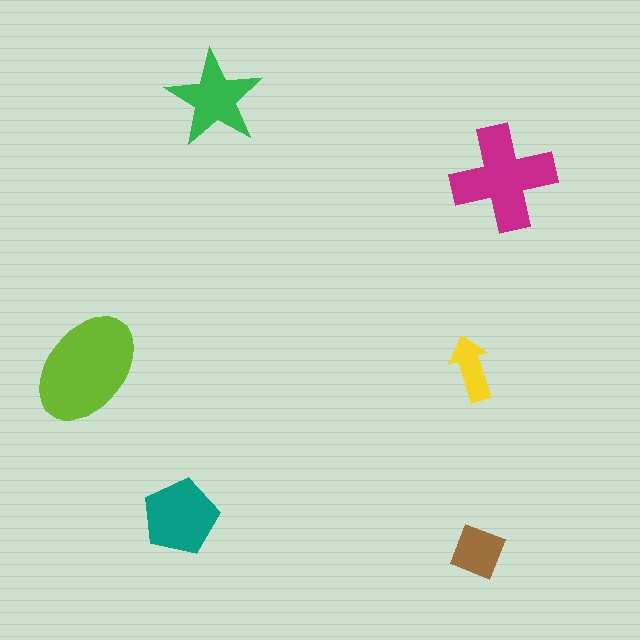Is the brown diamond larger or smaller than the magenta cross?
Smaller.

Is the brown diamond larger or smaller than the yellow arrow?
Larger.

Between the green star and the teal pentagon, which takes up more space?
The teal pentagon.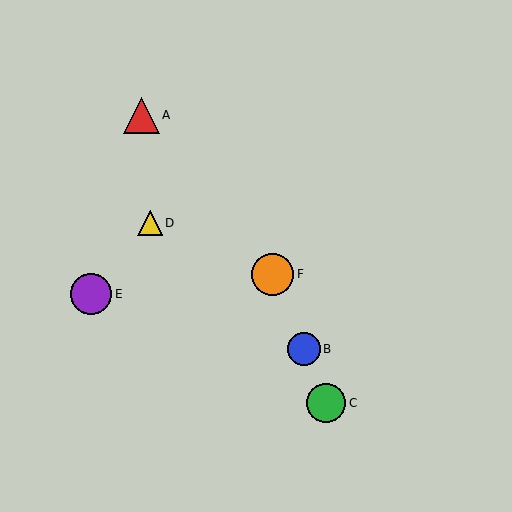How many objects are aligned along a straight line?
3 objects (B, C, F) are aligned along a straight line.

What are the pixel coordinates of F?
Object F is at (273, 274).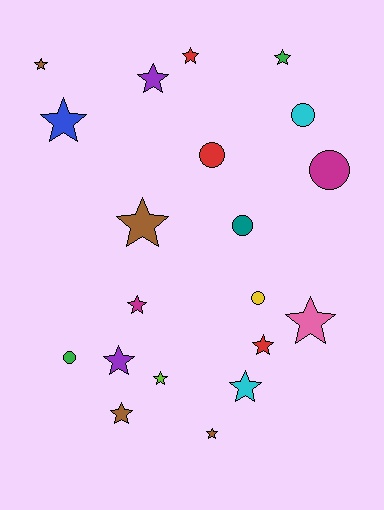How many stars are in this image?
There are 14 stars.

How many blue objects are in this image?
There is 1 blue object.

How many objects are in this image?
There are 20 objects.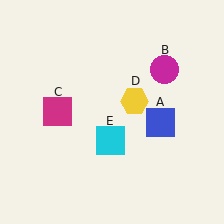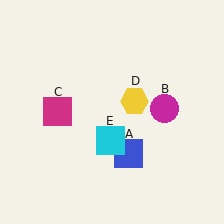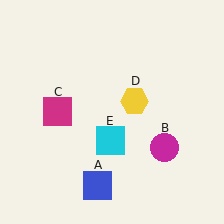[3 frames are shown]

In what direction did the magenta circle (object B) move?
The magenta circle (object B) moved down.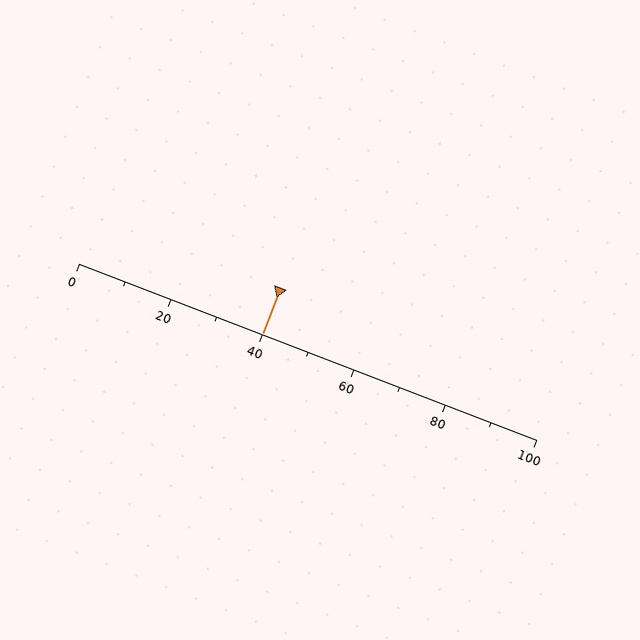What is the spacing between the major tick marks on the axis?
The major ticks are spaced 20 apart.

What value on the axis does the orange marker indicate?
The marker indicates approximately 40.